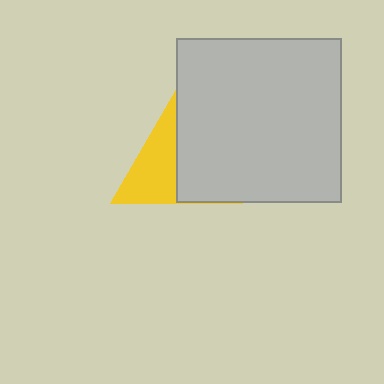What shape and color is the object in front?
The object in front is a light gray square.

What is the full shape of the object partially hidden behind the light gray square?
The partially hidden object is a yellow triangle.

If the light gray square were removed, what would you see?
You would see the complete yellow triangle.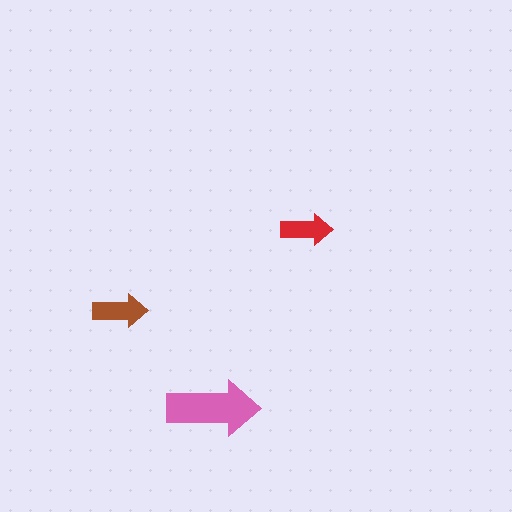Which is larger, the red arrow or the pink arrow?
The pink one.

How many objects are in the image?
There are 3 objects in the image.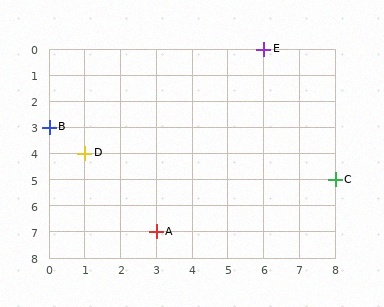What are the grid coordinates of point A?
Point A is at grid coordinates (3, 7).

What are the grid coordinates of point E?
Point E is at grid coordinates (6, 0).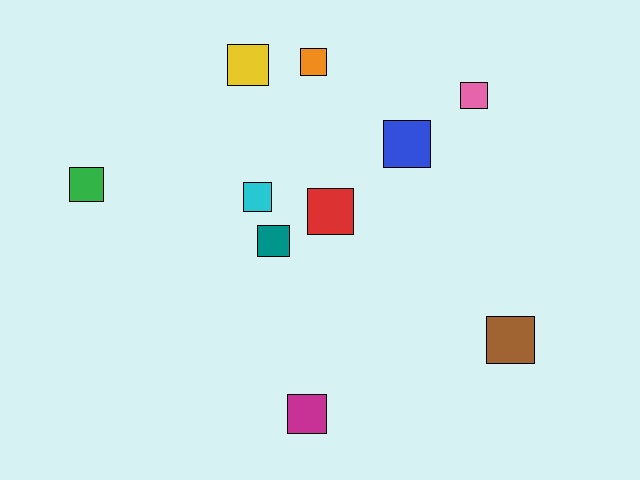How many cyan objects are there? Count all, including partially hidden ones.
There is 1 cyan object.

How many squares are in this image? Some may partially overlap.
There are 10 squares.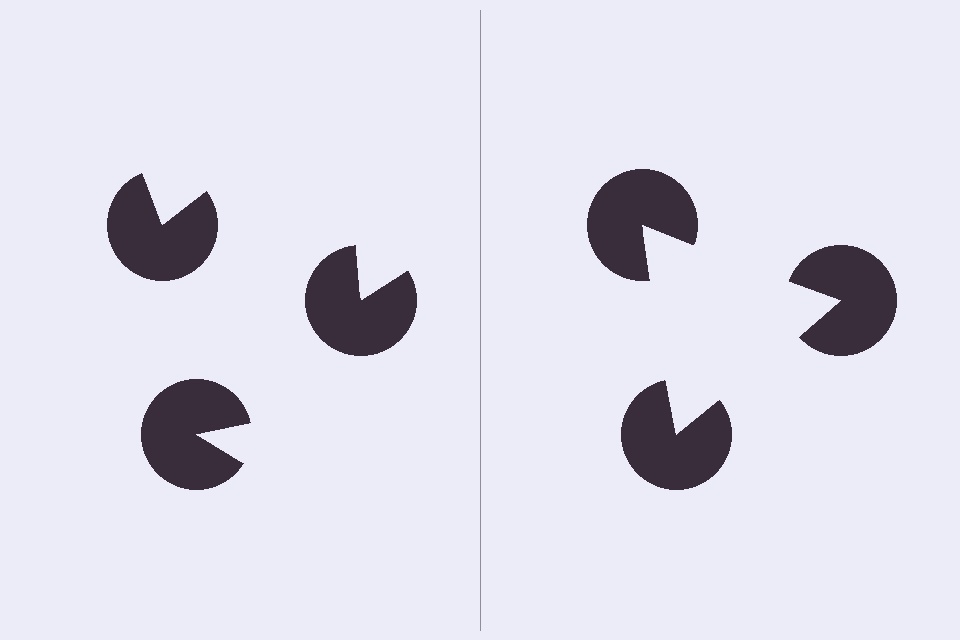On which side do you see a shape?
An illusory triangle appears on the right side. On the left side the wedge cuts are rotated, so no coherent shape forms.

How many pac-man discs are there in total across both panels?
6 — 3 on each side.